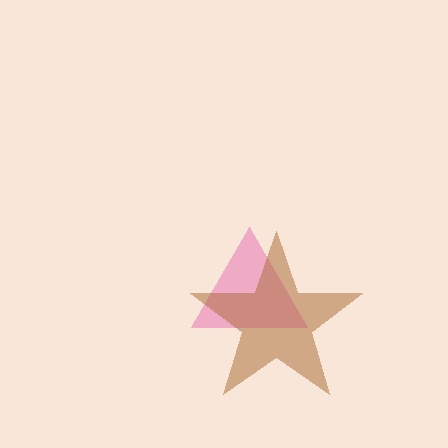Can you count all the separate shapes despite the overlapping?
Yes, there are 2 separate shapes.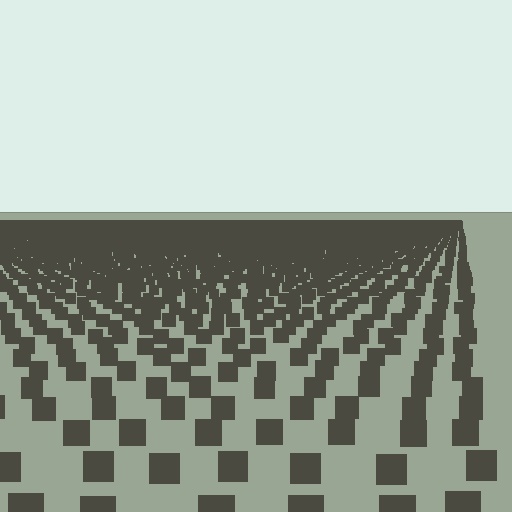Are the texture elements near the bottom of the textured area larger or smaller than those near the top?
Larger. Near the bottom, elements are closer to the viewer and appear at a bigger on-screen size.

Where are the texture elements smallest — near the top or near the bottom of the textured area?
Near the top.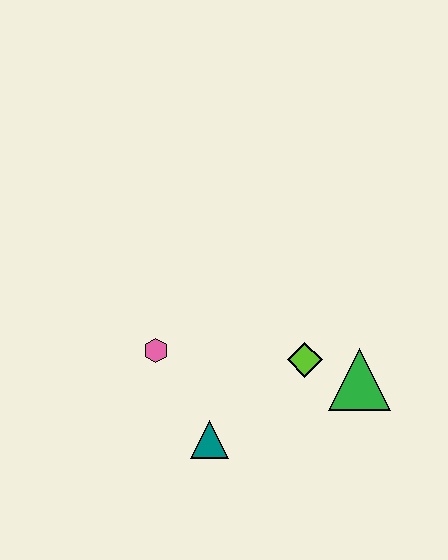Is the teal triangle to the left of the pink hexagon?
No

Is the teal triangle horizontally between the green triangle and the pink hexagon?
Yes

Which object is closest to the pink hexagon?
The teal triangle is closest to the pink hexagon.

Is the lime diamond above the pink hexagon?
No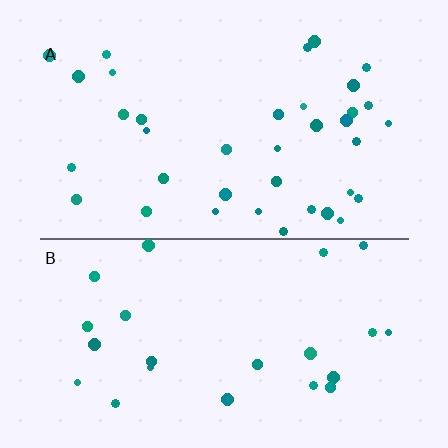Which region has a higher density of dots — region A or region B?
A (the top).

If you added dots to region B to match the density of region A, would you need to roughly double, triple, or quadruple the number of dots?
Approximately double.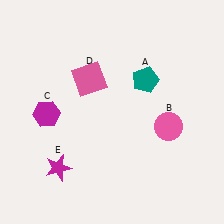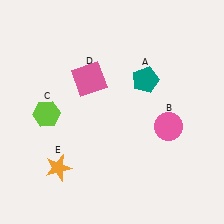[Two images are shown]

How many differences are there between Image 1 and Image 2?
There are 2 differences between the two images.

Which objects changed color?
C changed from magenta to lime. E changed from magenta to orange.